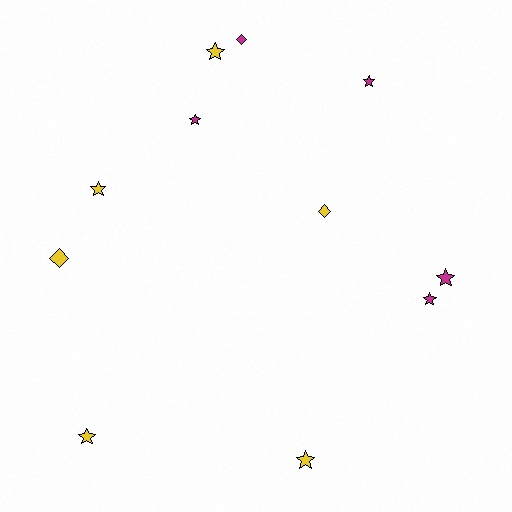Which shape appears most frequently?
Star, with 8 objects.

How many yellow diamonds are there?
There are 2 yellow diamonds.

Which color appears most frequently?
Yellow, with 6 objects.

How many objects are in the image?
There are 11 objects.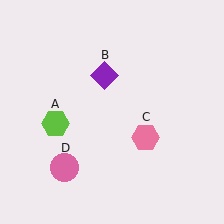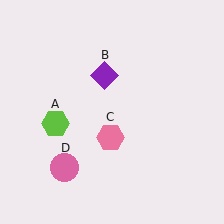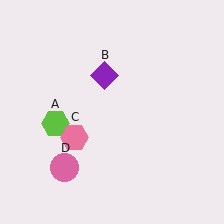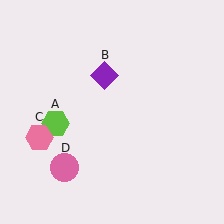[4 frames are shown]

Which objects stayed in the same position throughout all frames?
Lime hexagon (object A) and purple diamond (object B) and pink circle (object D) remained stationary.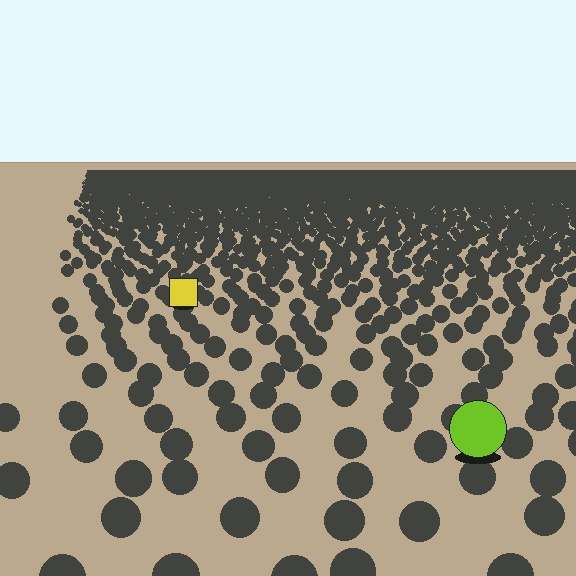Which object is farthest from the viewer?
The yellow square is farthest from the viewer. It appears smaller and the ground texture around it is denser.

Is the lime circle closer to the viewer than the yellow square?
Yes. The lime circle is closer — you can tell from the texture gradient: the ground texture is coarser near it.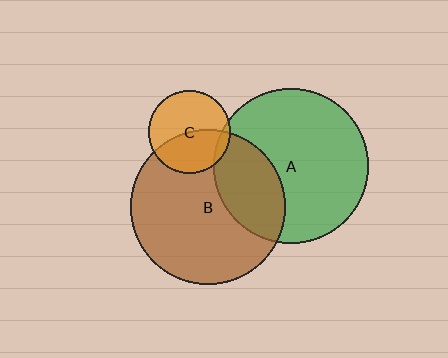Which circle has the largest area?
Circle A (green).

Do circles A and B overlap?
Yes.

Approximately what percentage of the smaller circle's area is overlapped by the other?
Approximately 30%.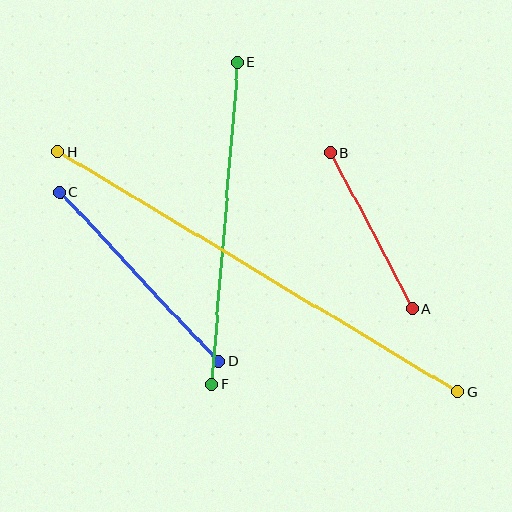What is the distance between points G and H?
The distance is approximately 467 pixels.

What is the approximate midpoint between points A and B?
The midpoint is at approximately (372, 231) pixels.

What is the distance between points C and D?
The distance is approximately 232 pixels.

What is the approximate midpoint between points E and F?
The midpoint is at approximately (225, 223) pixels.